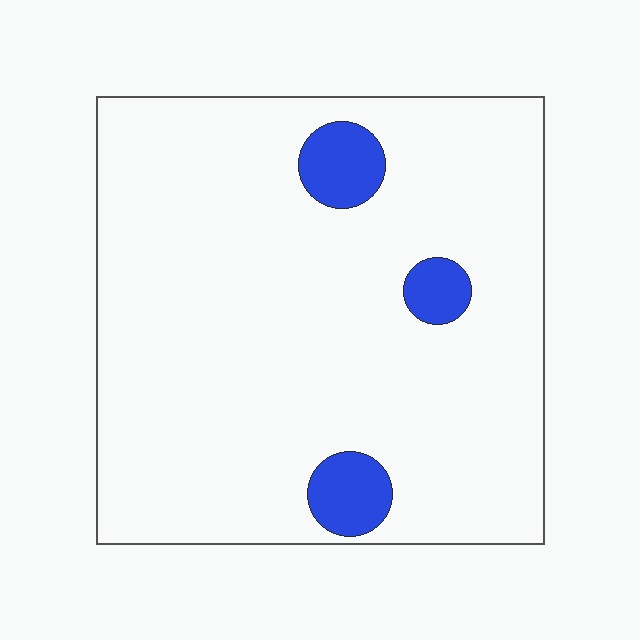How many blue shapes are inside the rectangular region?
3.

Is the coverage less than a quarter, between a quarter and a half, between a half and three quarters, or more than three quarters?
Less than a quarter.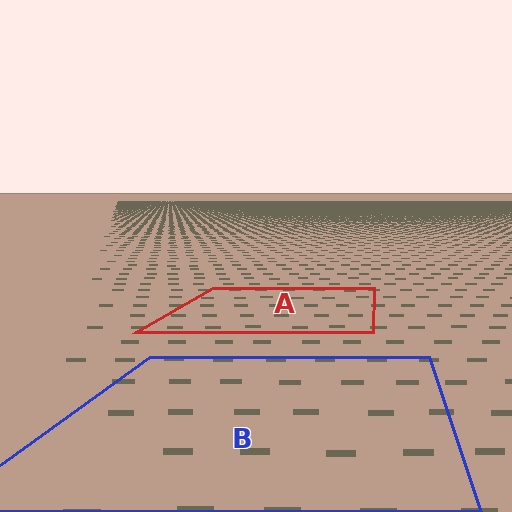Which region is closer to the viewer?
Region B is closer. The texture elements there are larger and more spread out.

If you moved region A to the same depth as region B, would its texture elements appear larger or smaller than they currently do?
They would appear larger. At a closer depth, the same texture elements are projected at a bigger on-screen size.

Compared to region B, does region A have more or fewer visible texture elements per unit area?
Region A has more texture elements per unit area — they are packed more densely because it is farther away.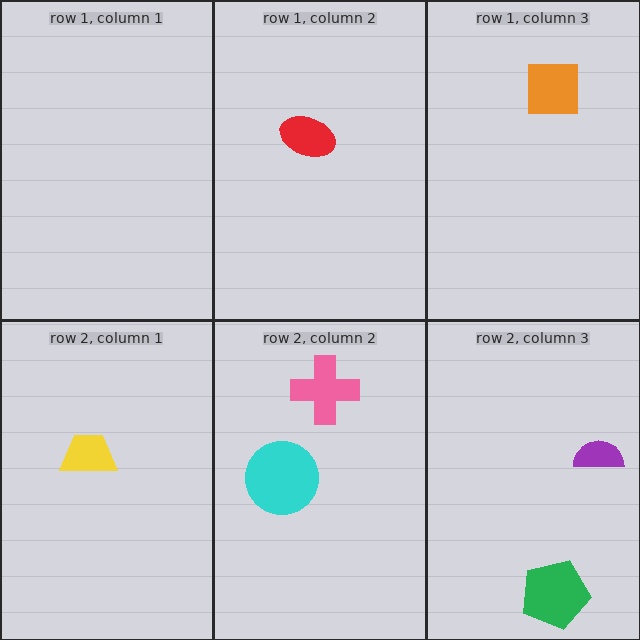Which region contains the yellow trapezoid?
The row 2, column 1 region.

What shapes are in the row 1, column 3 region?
The orange square.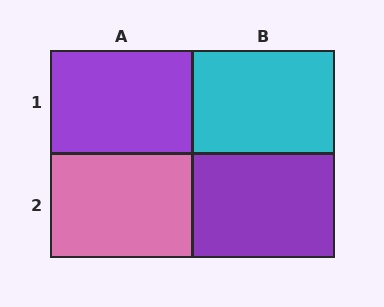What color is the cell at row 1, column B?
Cyan.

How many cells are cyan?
1 cell is cyan.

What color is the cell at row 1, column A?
Purple.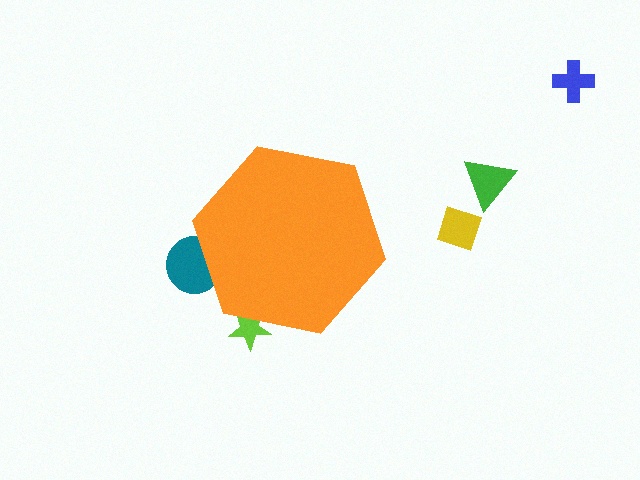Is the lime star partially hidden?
Yes, the lime star is partially hidden behind the orange hexagon.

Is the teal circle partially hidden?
Yes, the teal circle is partially hidden behind the orange hexagon.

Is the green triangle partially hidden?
No, the green triangle is fully visible.